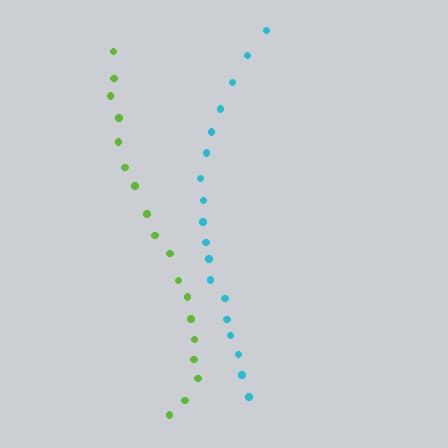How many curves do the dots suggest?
There are 2 distinct paths.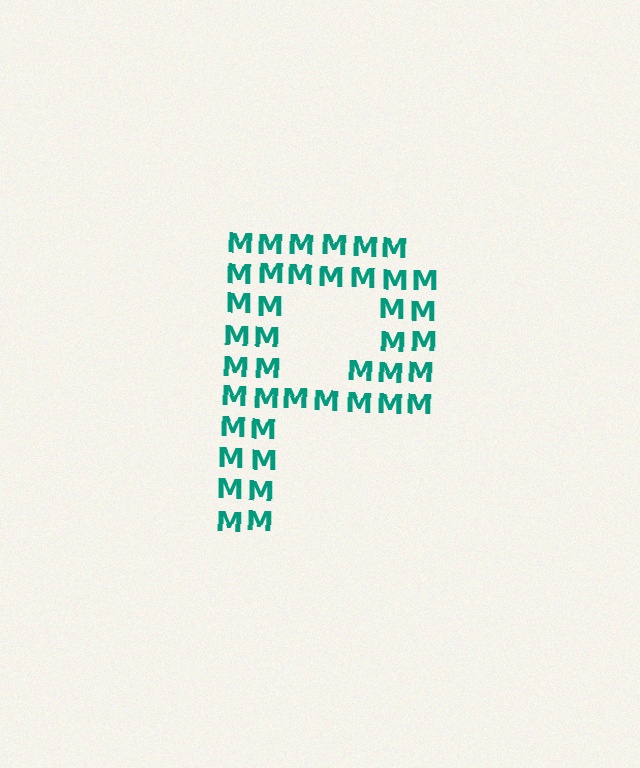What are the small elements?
The small elements are letter M's.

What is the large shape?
The large shape is the letter P.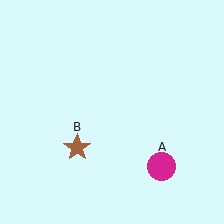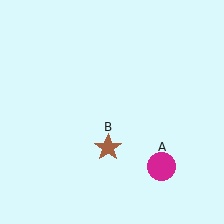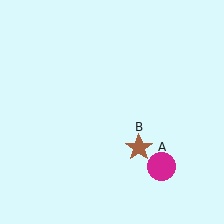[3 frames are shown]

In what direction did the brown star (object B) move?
The brown star (object B) moved right.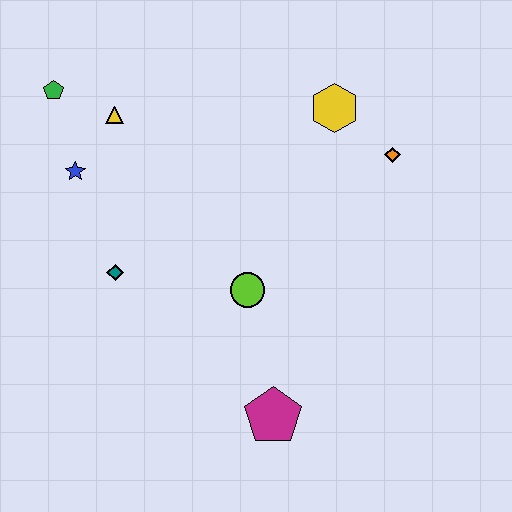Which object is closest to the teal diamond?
The blue star is closest to the teal diamond.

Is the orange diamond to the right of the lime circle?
Yes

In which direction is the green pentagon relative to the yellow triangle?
The green pentagon is to the left of the yellow triangle.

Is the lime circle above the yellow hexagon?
No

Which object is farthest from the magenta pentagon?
The green pentagon is farthest from the magenta pentagon.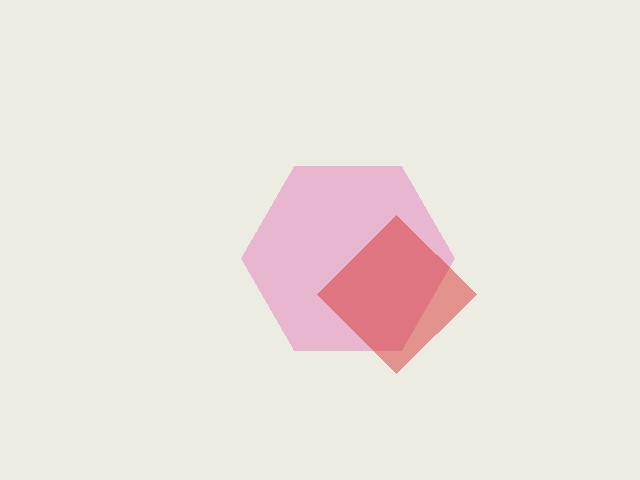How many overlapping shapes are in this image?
There are 2 overlapping shapes in the image.